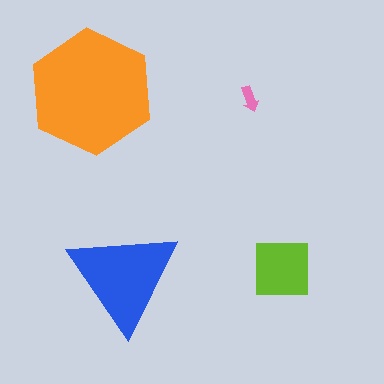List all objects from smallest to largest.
The pink arrow, the lime square, the blue triangle, the orange hexagon.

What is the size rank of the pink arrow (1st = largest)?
4th.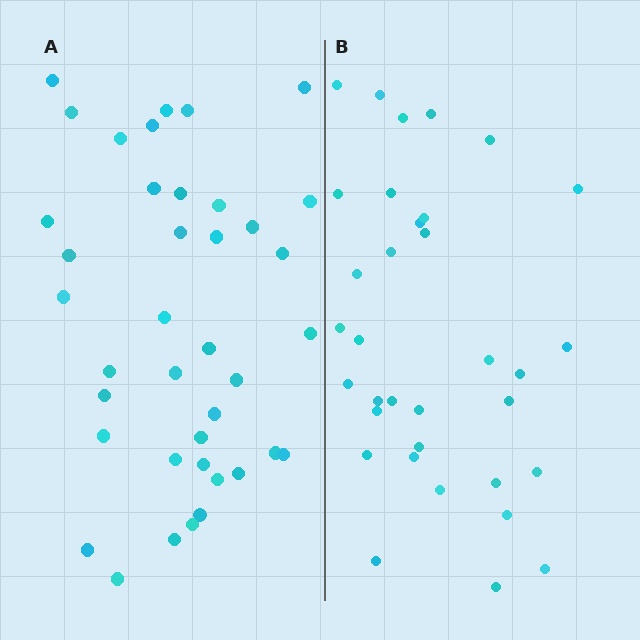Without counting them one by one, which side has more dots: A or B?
Region A (the left region) has more dots.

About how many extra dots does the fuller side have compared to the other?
Region A has about 5 more dots than region B.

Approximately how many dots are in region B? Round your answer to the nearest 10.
About 30 dots. (The exact count is 34, which rounds to 30.)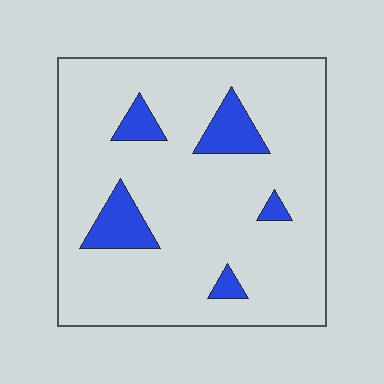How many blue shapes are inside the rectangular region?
5.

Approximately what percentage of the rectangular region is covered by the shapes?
Approximately 10%.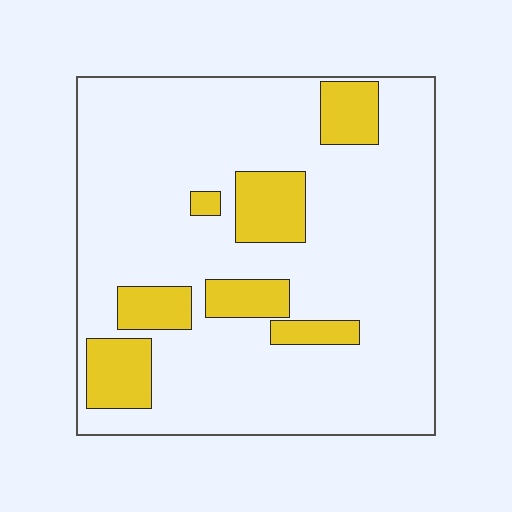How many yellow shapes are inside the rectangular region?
7.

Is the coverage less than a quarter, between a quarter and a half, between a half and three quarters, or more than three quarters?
Less than a quarter.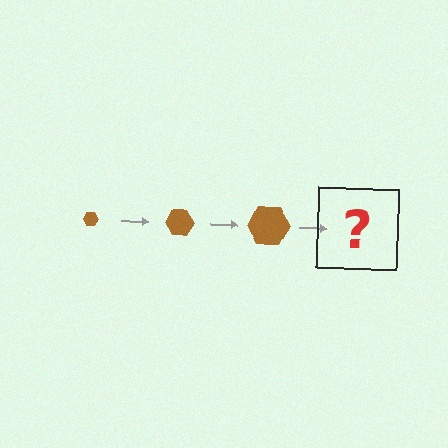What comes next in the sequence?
The next element should be a brown hexagon, larger than the previous one.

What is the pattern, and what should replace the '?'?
The pattern is that the hexagon gets progressively larger each step. The '?' should be a brown hexagon, larger than the previous one.